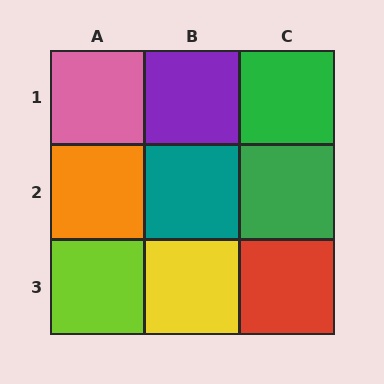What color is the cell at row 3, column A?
Lime.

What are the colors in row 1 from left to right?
Pink, purple, green.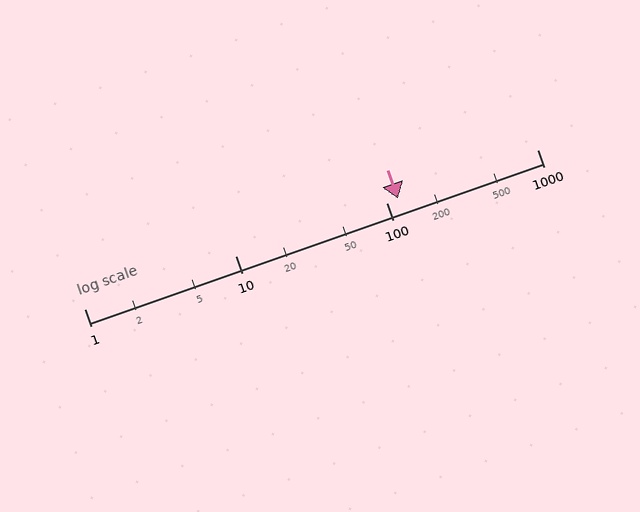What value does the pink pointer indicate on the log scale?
The pointer indicates approximately 120.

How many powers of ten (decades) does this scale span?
The scale spans 3 decades, from 1 to 1000.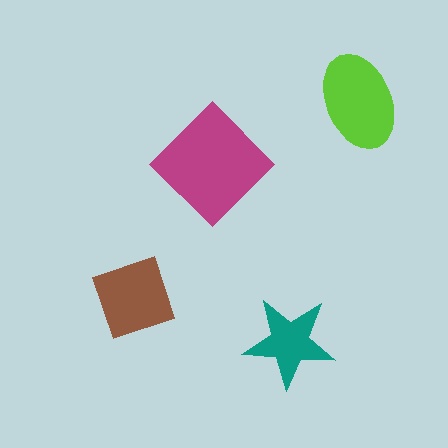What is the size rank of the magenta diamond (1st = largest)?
1st.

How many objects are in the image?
There are 4 objects in the image.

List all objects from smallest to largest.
The teal star, the brown square, the lime ellipse, the magenta diamond.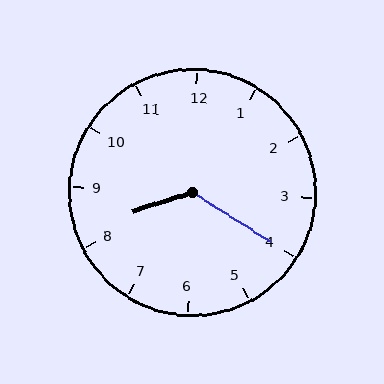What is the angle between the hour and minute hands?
Approximately 130 degrees.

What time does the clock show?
8:20.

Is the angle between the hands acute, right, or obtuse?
It is obtuse.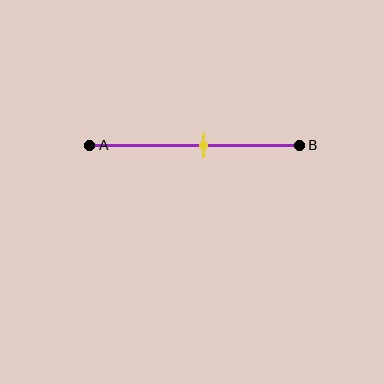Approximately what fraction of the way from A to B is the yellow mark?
The yellow mark is approximately 55% of the way from A to B.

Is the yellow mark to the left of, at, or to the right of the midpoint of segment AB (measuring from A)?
The yellow mark is to the right of the midpoint of segment AB.